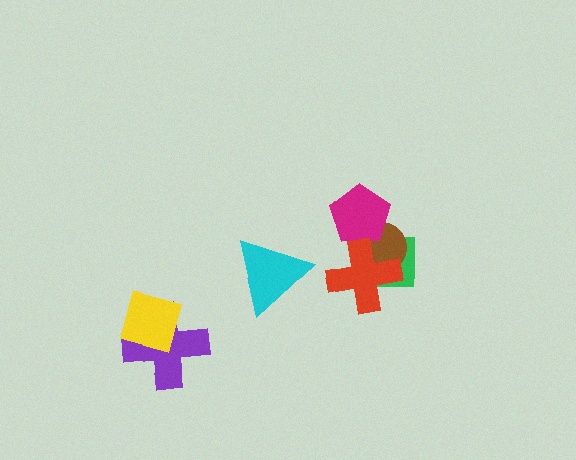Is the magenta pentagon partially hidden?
Yes, it is partially covered by another shape.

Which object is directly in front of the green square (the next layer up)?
The brown circle is directly in front of the green square.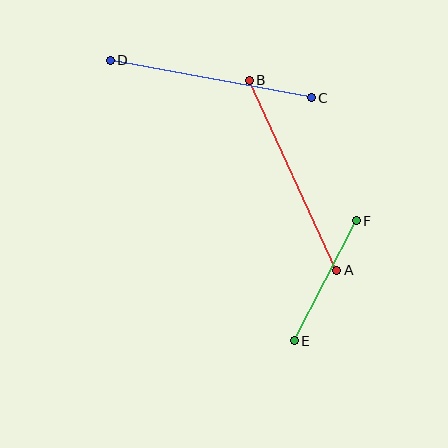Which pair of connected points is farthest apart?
Points A and B are farthest apart.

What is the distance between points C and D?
The distance is approximately 205 pixels.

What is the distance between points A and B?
The distance is approximately 209 pixels.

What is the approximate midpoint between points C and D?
The midpoint is at approximately (211, 79) pixels.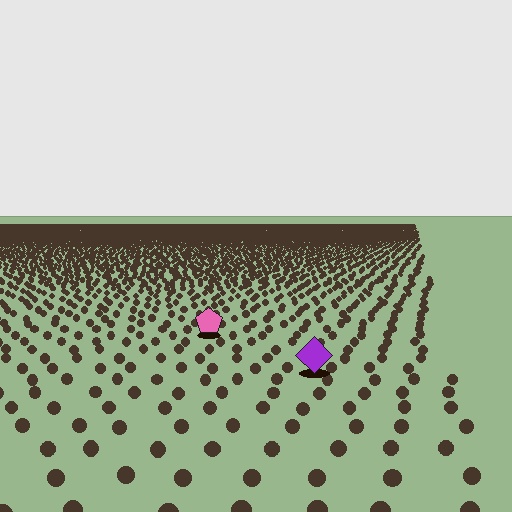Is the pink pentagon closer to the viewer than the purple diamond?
No. The purple diamond is closer — you can tell from the texture gradient: the ground texture is coarser near it.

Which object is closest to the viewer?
The purple diamond is closest. The texture marks near it are larger and more spread out.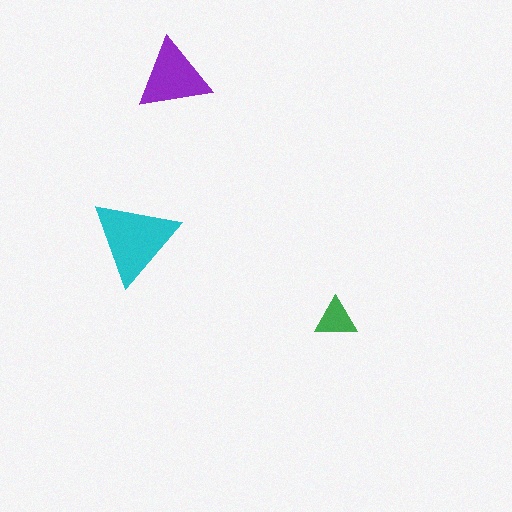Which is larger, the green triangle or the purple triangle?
The purple one.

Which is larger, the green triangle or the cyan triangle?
The cyan one.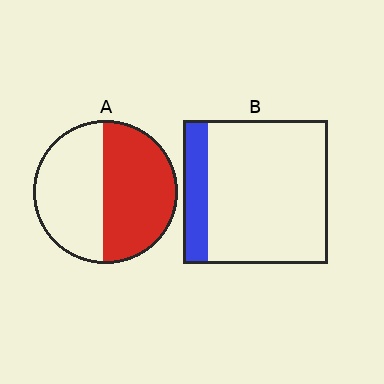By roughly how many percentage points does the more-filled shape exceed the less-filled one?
By roughly 35 percentage points (A over B).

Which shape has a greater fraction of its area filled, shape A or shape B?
Shape A.